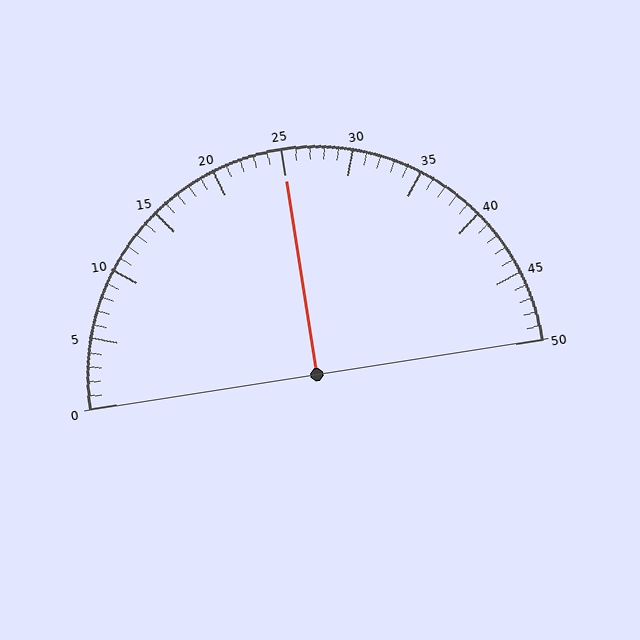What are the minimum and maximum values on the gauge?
The gauge ranges from 0 to 50.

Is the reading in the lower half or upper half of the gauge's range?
The reading is in the upper half of the range (0 to 50).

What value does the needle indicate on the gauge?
The needle indicates approximately 25.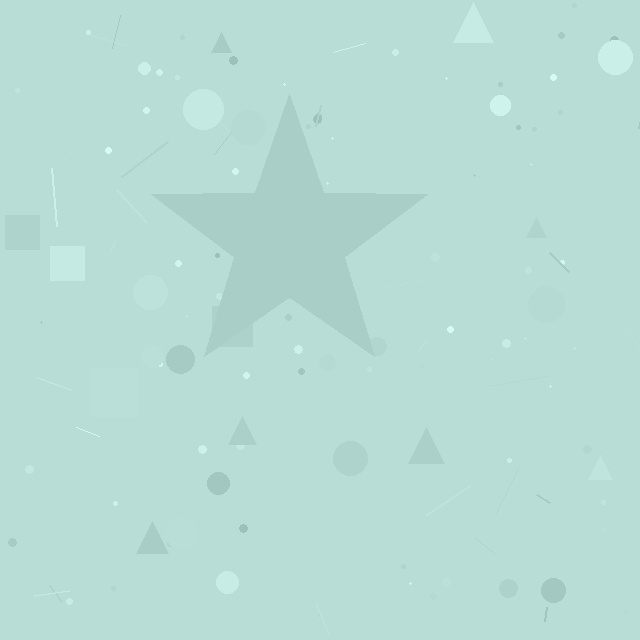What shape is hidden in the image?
A star is hidden in the image.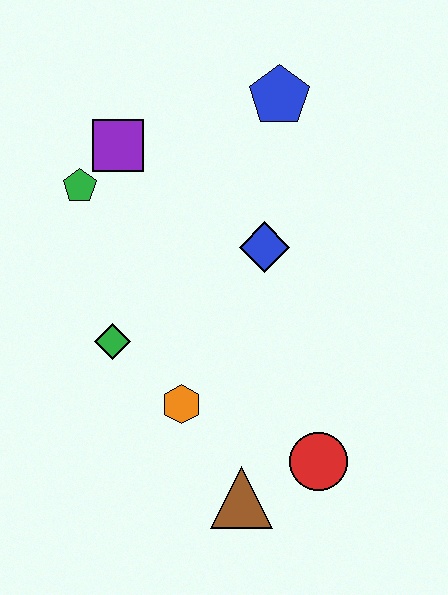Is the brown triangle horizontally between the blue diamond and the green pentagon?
Yes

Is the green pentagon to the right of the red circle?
No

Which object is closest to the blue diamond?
The blue pentagon is closest to the blue diamond.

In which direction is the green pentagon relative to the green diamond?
The green pentagon is above the green diamond.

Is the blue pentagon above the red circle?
Yes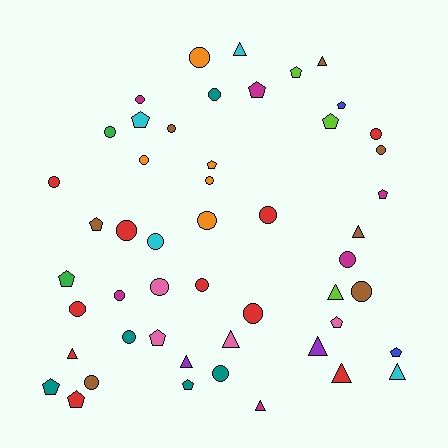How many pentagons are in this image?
There are 15 pentagons.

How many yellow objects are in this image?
There are no yellow objects.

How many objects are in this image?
There are 50 objects.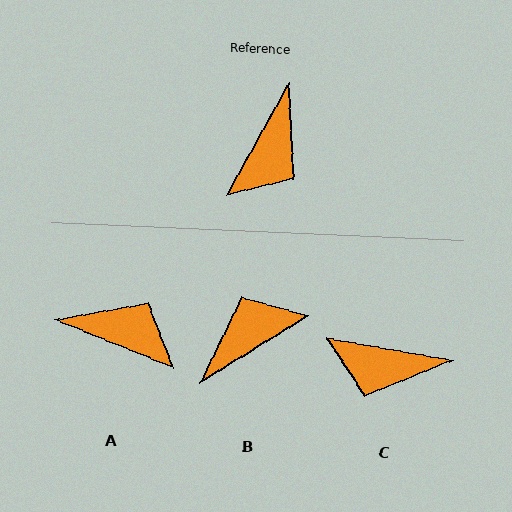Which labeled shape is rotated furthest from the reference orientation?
B, about 151 degrees away.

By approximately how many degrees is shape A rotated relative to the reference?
Approximately 97 degrees counter-clockwise.